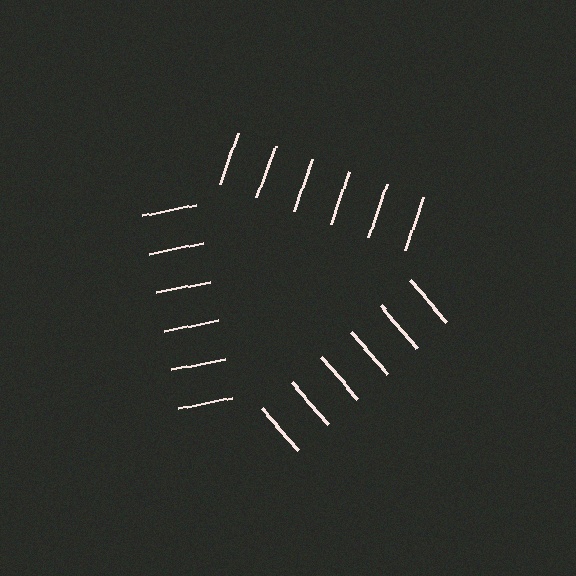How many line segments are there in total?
18 — 6 along each of the 3 edges.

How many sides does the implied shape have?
3 sides — the line-ends trace a triangle.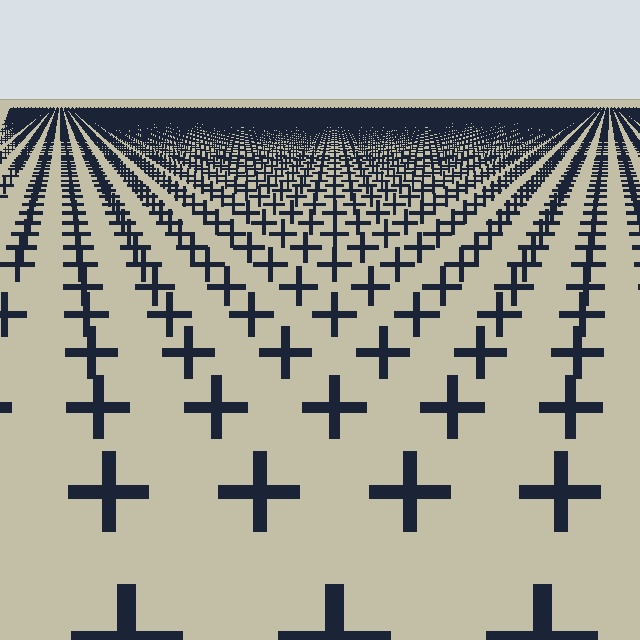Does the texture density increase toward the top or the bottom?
Density increases toward the top.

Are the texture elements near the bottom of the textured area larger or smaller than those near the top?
Larger. Near the bottom, elements are closer to the viewer and appear at a bigger on-screen size.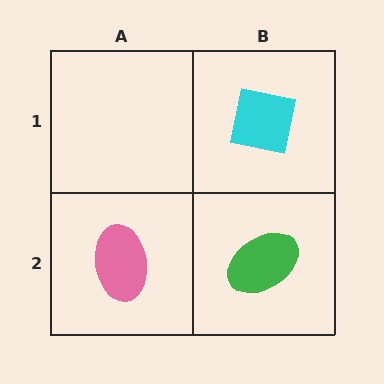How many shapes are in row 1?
1 shape.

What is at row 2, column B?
A green ellipse.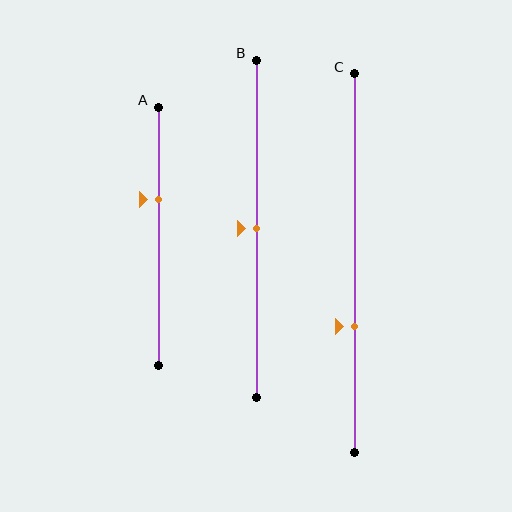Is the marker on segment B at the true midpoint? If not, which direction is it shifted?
Yes, the marker on segment B is at the true midpoint.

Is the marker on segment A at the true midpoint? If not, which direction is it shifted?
No, the marker on segment A is shifted upward by about 14% of the segment length.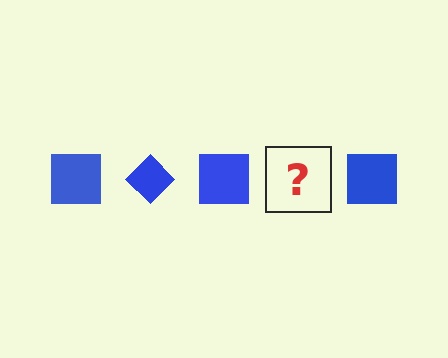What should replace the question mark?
The question mark should be replaced with a blue diamond.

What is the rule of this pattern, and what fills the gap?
The rule is that the pattern cycles through square, diamond shapes in blue. The gap should be filled with a blue diamond.